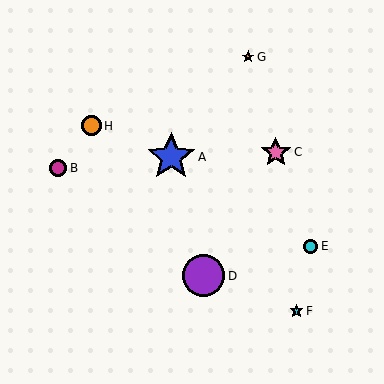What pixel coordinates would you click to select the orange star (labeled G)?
Click at (248, 57) to select the orange star G.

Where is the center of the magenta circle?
The center of the magenta circle is at (58, 168).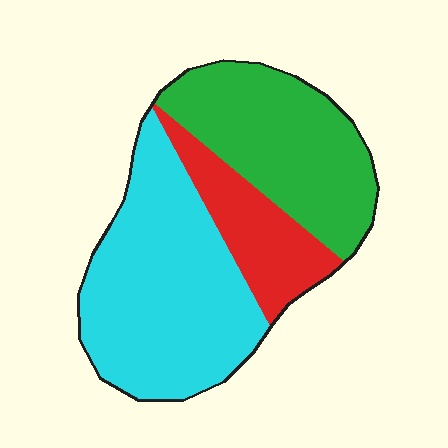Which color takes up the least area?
Red, at roughly 20%.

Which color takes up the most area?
Cyan, at roughly 45%.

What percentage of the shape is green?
Green takes up between a quarter and a half of the shape.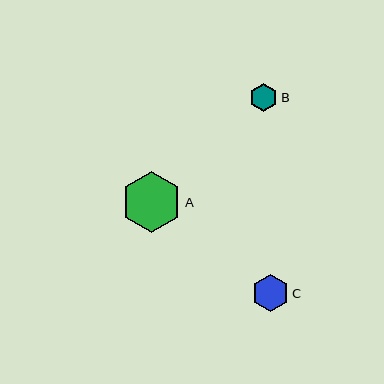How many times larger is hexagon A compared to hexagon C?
Hexagon A is approximately 1.6 times the size of hexagon C.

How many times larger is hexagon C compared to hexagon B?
Hexagon C is approximately 1.3 times the size of hexagon B.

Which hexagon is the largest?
Hexagon A is the largest with a size of approximately 60 pixels.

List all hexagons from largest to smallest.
From largest to smallest: A, C, B.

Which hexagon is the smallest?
Hexagon B is the smallest with a size of approximately 28 pixels.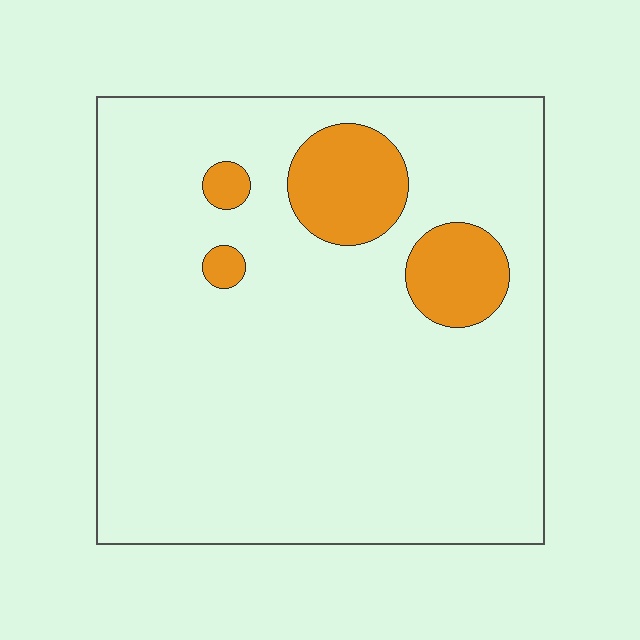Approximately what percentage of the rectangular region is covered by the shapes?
Approximately 10%.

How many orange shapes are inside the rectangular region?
4.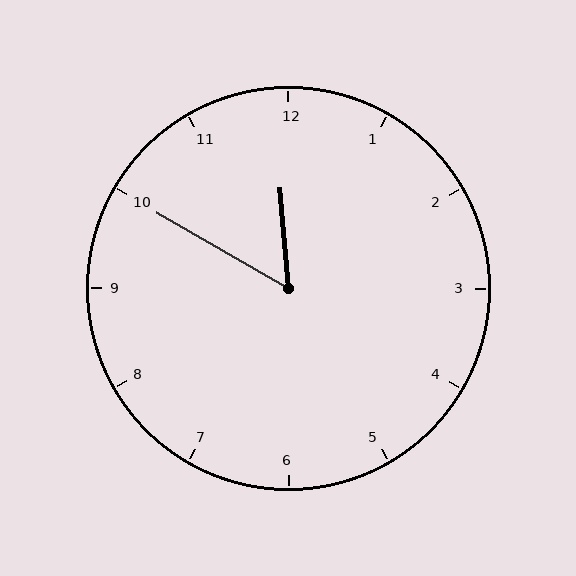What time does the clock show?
11:50.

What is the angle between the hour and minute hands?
Approximately 55 degrees.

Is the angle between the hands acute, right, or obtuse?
It is acute.